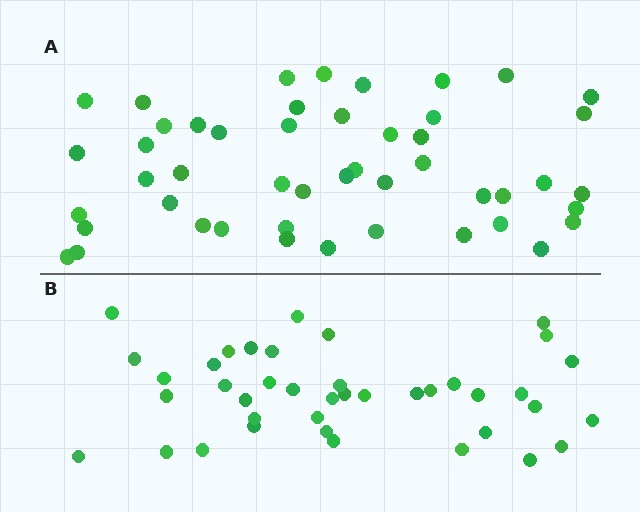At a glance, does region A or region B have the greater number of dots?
Region A (the top region) has more dots.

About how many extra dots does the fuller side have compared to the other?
Region A has roughly 8 or so more dots than region B.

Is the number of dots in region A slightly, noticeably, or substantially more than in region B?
Region A has only slightly more — the two regions are fairly close. The ratio is roughly 1.2 to 1.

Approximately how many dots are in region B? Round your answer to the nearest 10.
About 40 dots.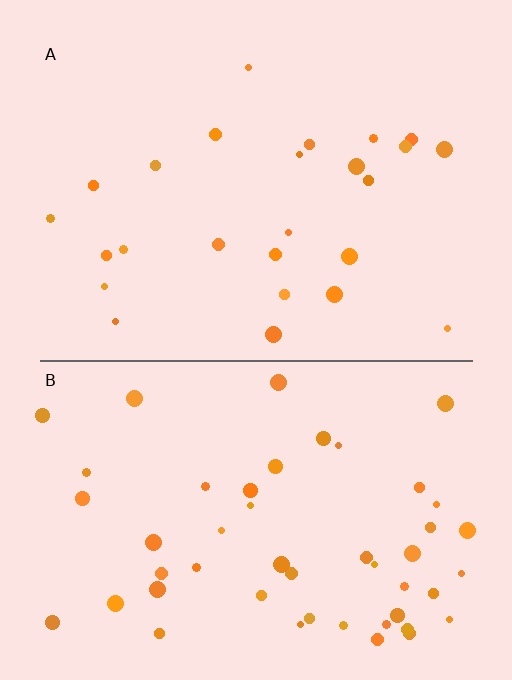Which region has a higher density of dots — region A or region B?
B (the bottom).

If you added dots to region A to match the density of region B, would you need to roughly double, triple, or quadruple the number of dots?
Approximately double.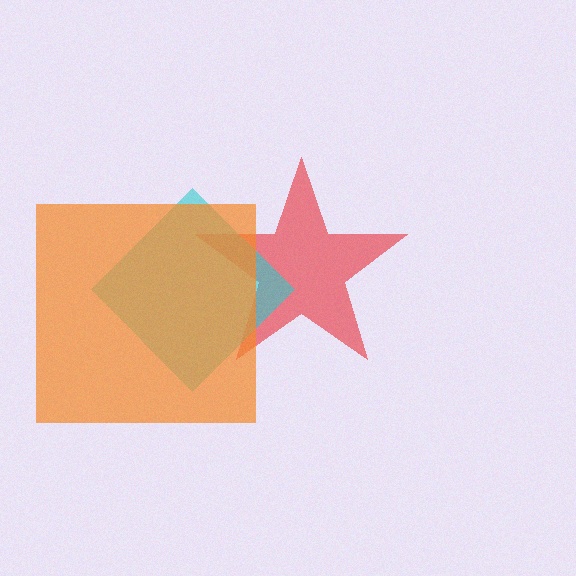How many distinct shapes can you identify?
There are 3 distinct shapes: a red star, a cyan diamond, an orange square.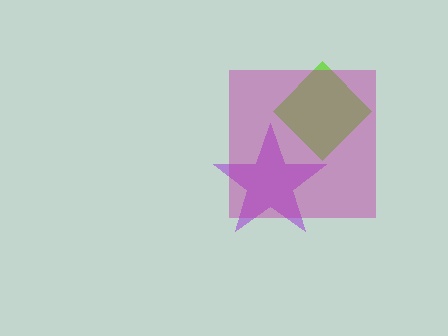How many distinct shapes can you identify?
There are 3 distinct shapes: a lime diamond, a purple star, a magenta square.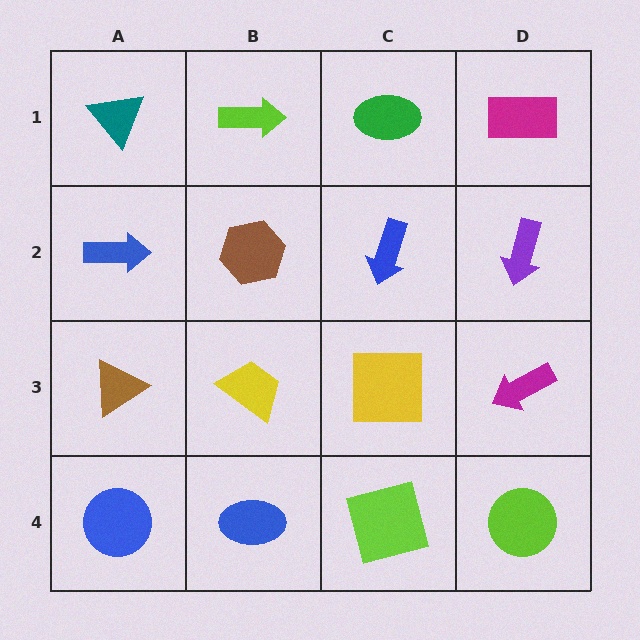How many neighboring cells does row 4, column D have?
2.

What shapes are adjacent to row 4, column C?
A yellow square (row 3, column C), a blue ellipse (row 4, column B), a lime circle (row 4, column D).